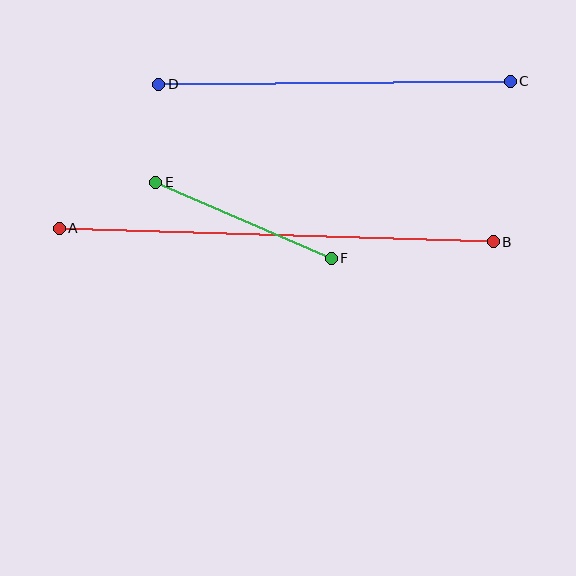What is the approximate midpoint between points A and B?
The midpoint is at approximately (276, 235) pixels.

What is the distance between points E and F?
The distance is approximately 191 pixels.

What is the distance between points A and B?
The distance is approximately 434 pixels.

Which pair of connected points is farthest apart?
Points A and B are farthest apart.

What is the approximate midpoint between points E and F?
The midpoint is at approximately (244, 220) pixels.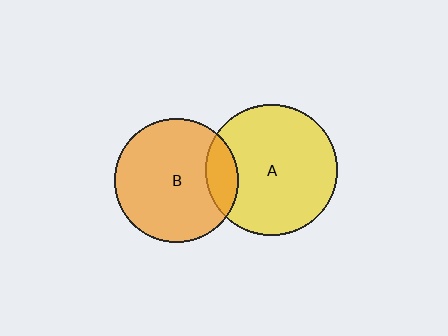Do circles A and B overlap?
Yes.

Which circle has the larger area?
Circle A (yellow).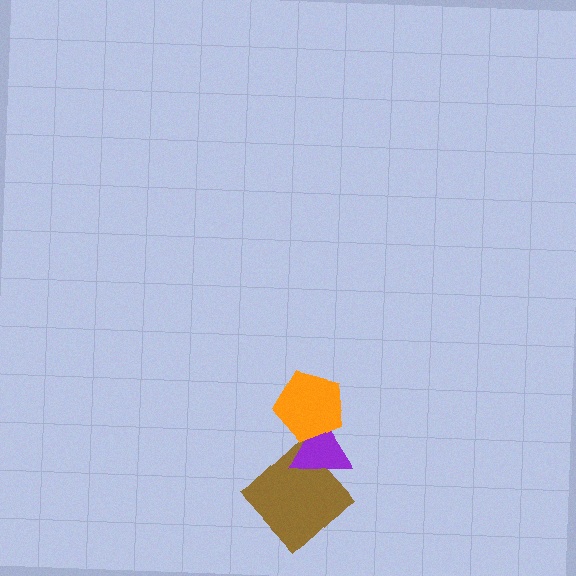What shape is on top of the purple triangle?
The orange pentagon is on top of the purple triangle.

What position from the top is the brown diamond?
The brown diamond is 3rd from the top.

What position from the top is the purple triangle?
The purple triangle is 2nd from the top.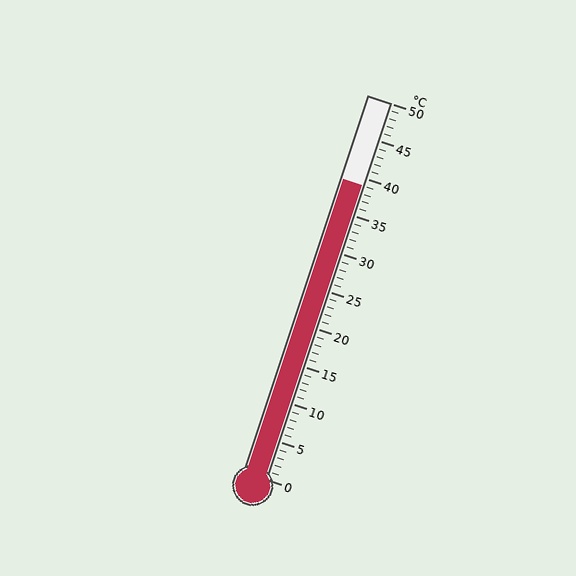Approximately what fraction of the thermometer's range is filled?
The thermometer is filled to approximately 80% of its range.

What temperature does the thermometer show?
The thermometer shows approximately 39°C.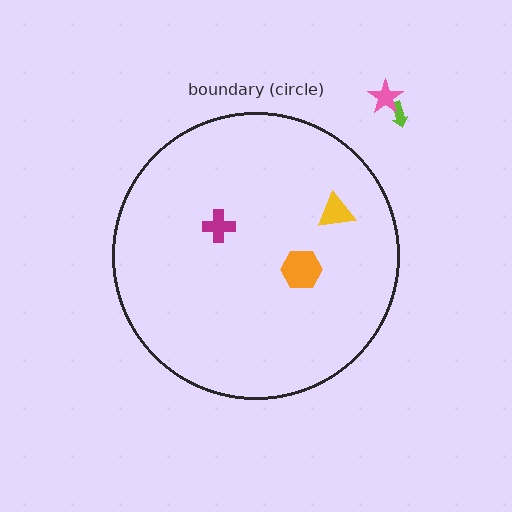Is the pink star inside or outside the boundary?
Outside.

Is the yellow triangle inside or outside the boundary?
Inside.